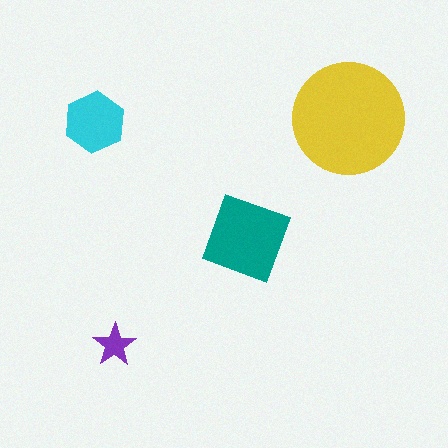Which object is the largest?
The yellow circle.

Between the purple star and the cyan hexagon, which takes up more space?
The cyan hexagon.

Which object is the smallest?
The purple star.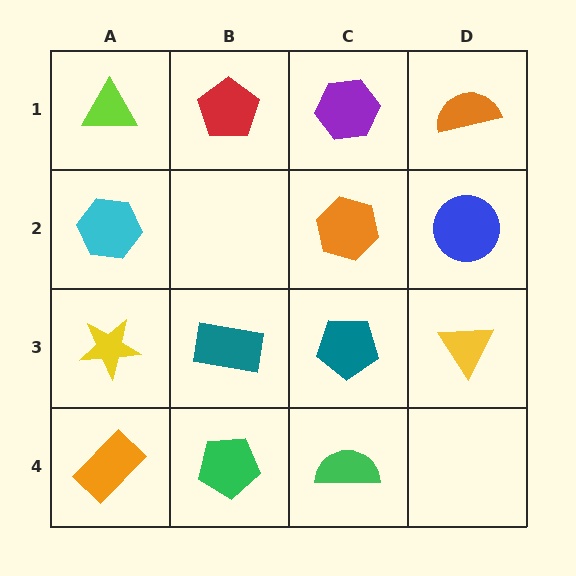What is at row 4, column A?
An orange rectangle.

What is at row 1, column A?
A lime triangle.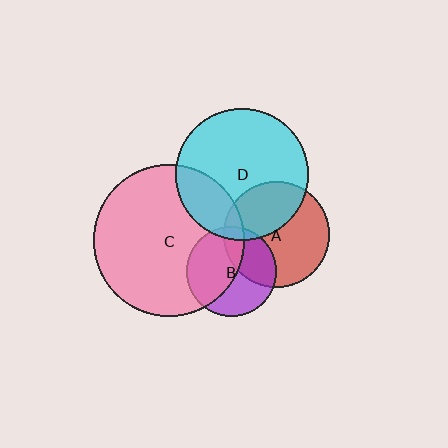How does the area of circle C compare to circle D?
Approximately 1.3 times.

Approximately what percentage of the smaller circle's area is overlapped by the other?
Approximately 20%.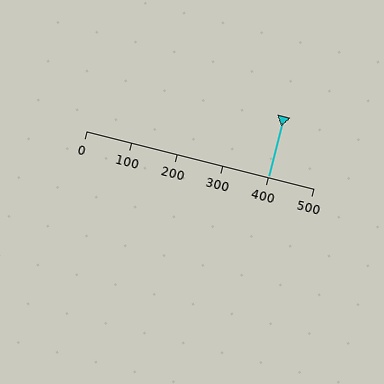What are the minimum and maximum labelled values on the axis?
The axis runs from 0 to 500.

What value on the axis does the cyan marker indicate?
The marker indicates approximately 400.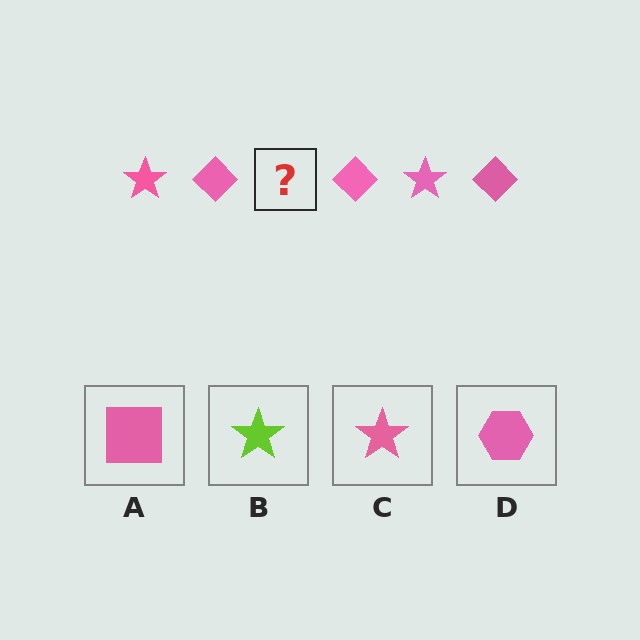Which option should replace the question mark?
Option C.